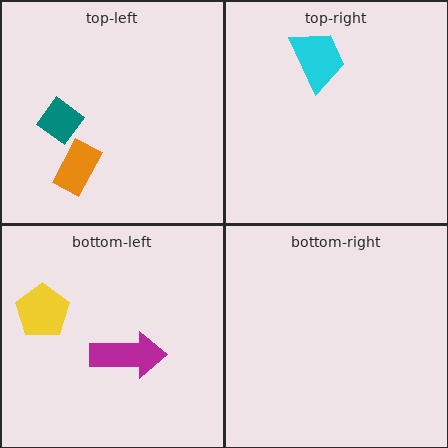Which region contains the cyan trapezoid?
The top-right region.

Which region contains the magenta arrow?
The bottom-left region.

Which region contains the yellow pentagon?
The bottom-left region.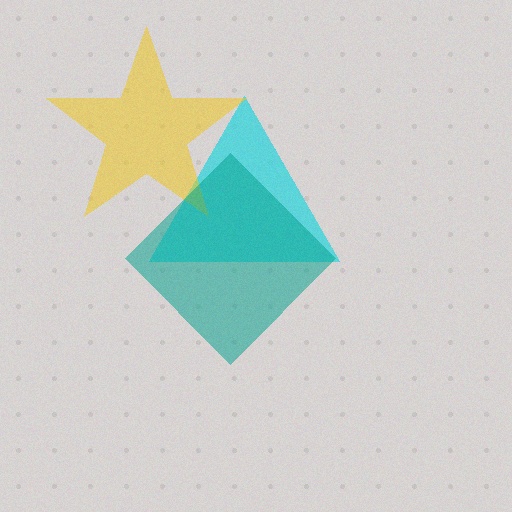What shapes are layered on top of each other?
The layered shapes are: a cyan triangle, a yellow star, a teal diamond.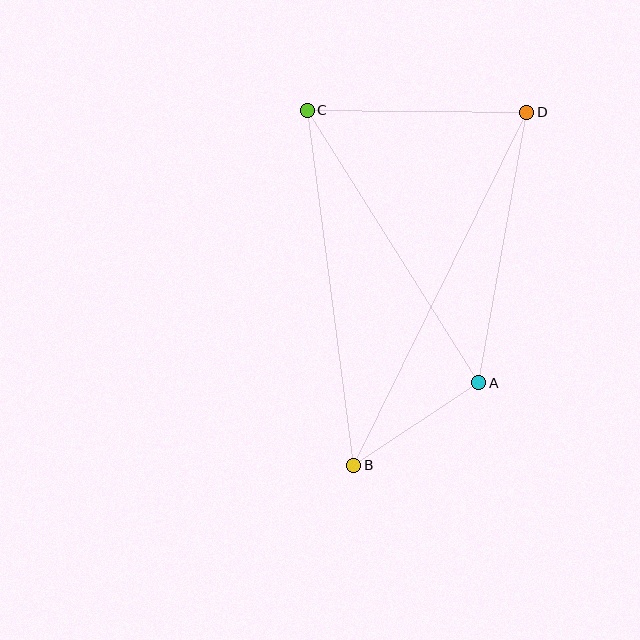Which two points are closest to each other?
Points A and B are closest to each other.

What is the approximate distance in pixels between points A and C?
The distance between A and C is approximately 322 pixels.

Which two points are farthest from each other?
Points B and D are farthest from each other.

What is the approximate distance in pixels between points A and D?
The distance between A and D is approximately 275 pixels.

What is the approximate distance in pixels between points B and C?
The distance between B and C is approximately 358 pixels.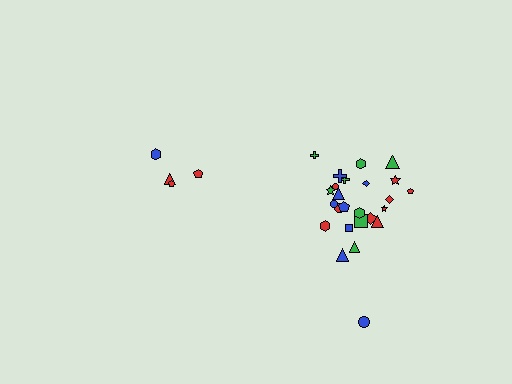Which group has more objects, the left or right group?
The right group.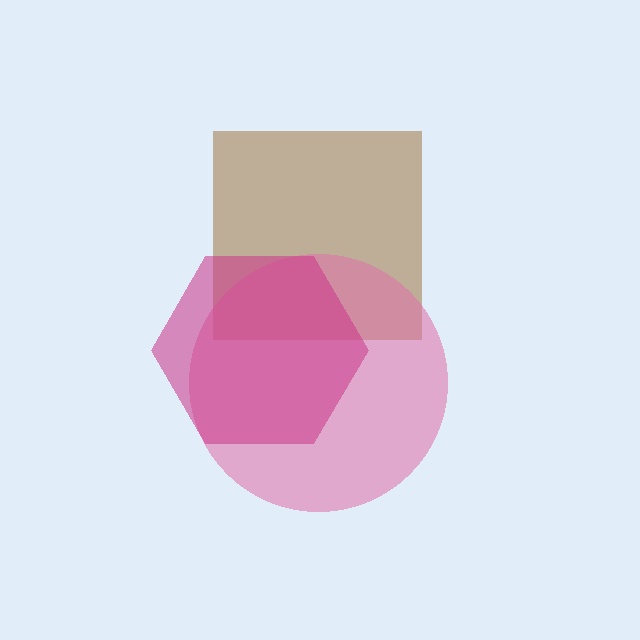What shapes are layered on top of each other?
The layered shapes are: a brown square, a pink circle, a magenta hexagon.